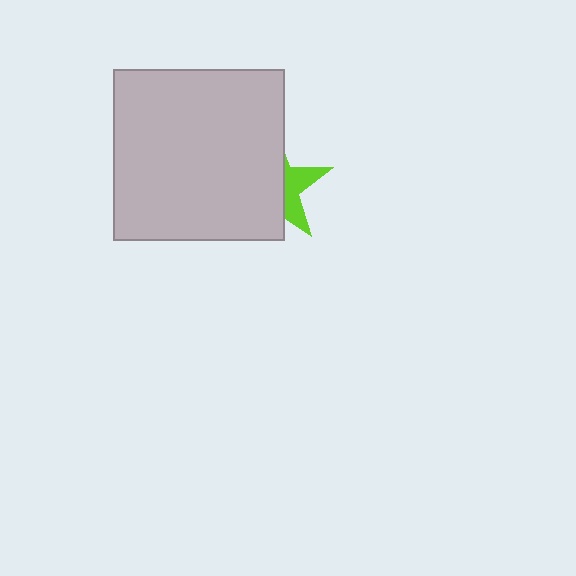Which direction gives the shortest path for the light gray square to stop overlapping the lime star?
Moving left gives the shortest separation.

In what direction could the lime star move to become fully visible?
The lime star could move right. That would shift it out from behind the light gray square entirely.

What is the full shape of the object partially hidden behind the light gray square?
The partially hidden object is a lime star.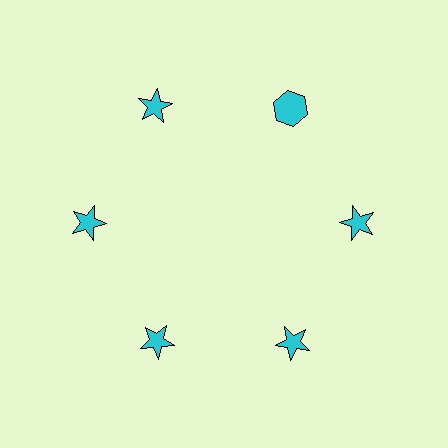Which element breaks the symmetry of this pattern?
The cyan hexagon at roughly the 1 o'clock position breaks the symmetry. All other shapes are cyan stars.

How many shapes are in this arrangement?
There are 6 shapes arranged in a ring pattern.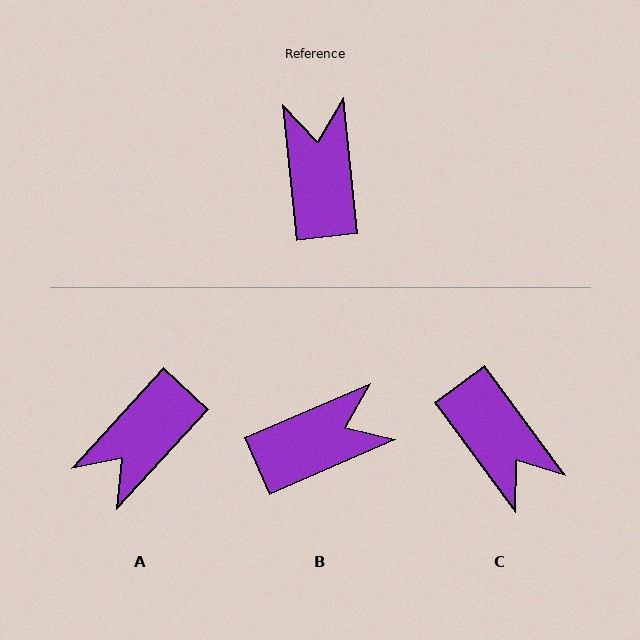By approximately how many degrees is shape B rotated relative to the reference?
Approximately 73 degrees clockwise.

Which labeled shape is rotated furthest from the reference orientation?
C, about 150 degrees away.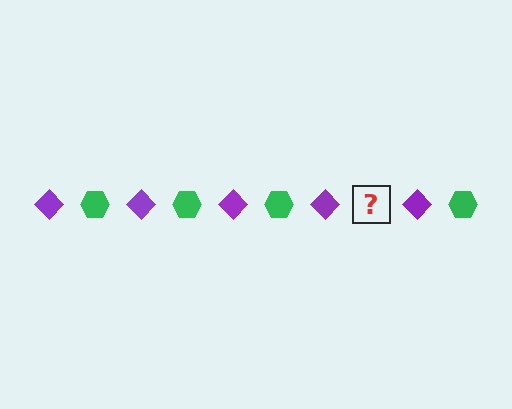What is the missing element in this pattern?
The missing element is a green hexagon.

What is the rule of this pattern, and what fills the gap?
The rule is that the pattern alternates between purple diamond and green hexagon. The gap should be filled with a green hexagon.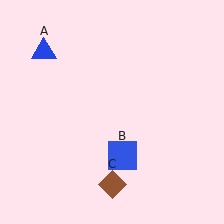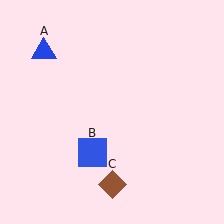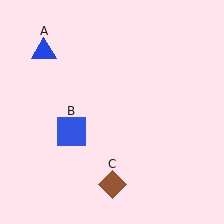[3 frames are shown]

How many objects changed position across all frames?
1 object changed position: blue square (object B).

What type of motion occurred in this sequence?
The blue square (object B) rotated clockwise around the center of the scene.